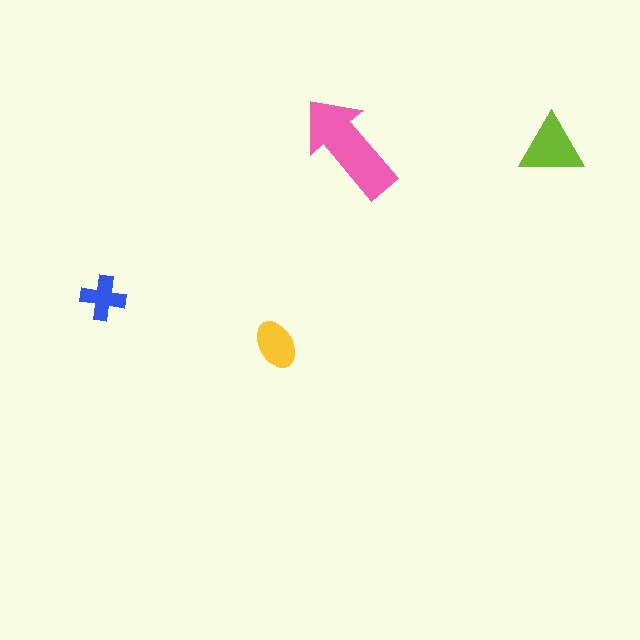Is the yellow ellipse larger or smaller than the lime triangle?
Smaller.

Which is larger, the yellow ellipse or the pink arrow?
The pink arrow.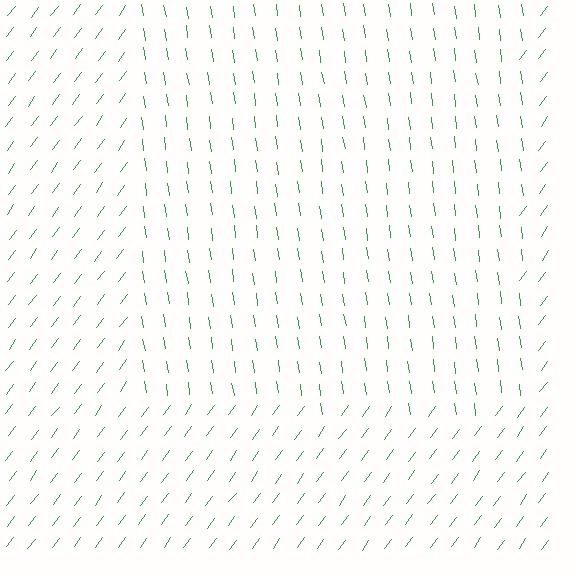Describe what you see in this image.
The image is filled with small green line segments. A rectangle region in the image has lines oriented differently from the surrounding lines, creating a visible texture boundary.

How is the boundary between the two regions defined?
The boundary is defined purely by a change in line orientation (approximately 45 degrees difference). All lines are the same color and thickness.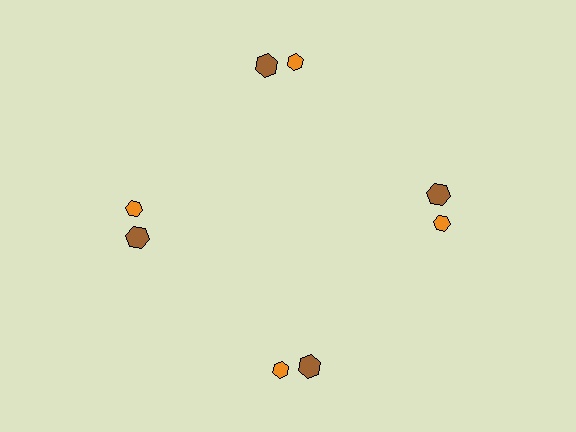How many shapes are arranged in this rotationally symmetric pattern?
There are 8 shapes, arranged in 4 groups of 2.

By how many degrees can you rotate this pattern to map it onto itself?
The pattern maps onto itself every 90 degrees of rotation.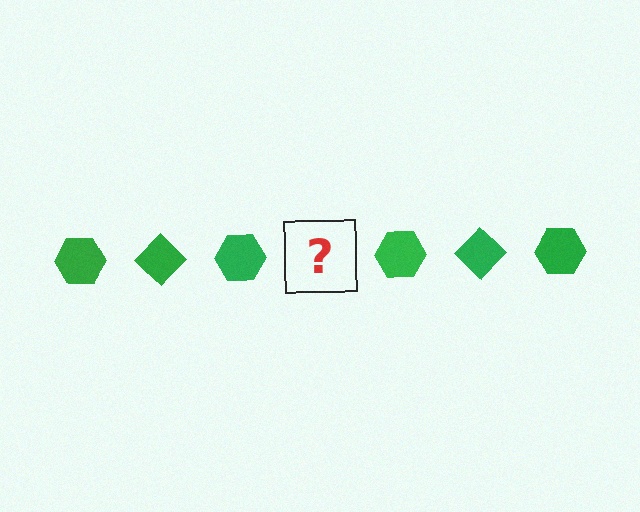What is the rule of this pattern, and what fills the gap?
The rule is that the pattern cycles through hexagon, diamond shapes in green. The gap should be filled with a green diamond.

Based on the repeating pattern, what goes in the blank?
The blank should be a green diamond.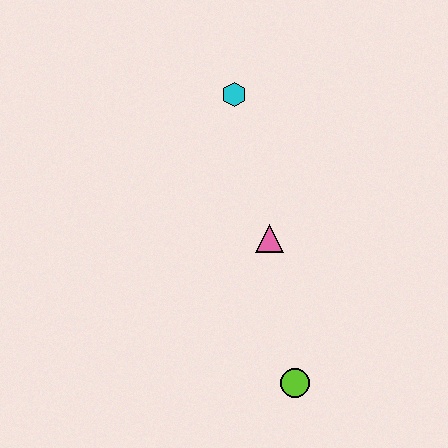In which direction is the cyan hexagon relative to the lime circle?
The cyan hexagon is above the lime circle.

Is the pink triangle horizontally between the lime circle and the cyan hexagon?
Yes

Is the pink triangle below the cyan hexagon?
Yes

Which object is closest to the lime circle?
The pink triangle is closest to the lime circle.